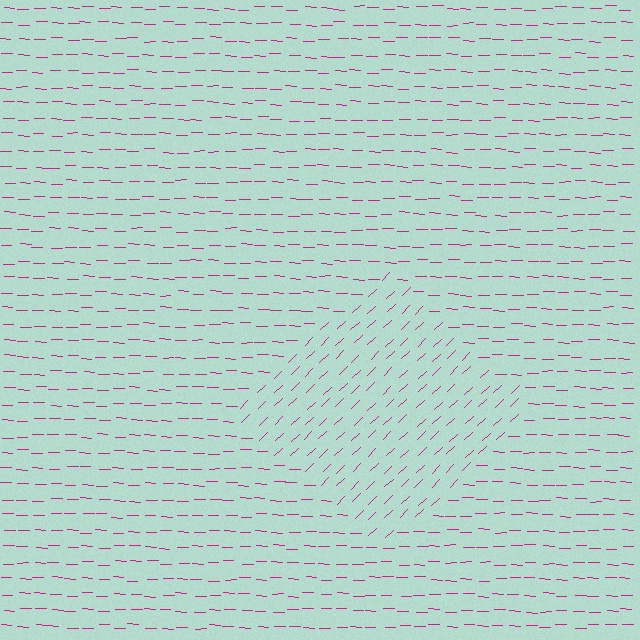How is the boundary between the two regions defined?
The boundary is defined purely by a change in line orientation (approximately 45 degrees difference). All lines are the same color and thickness.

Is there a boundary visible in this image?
Yes, there is a texture boundary formed by a change in line orientation.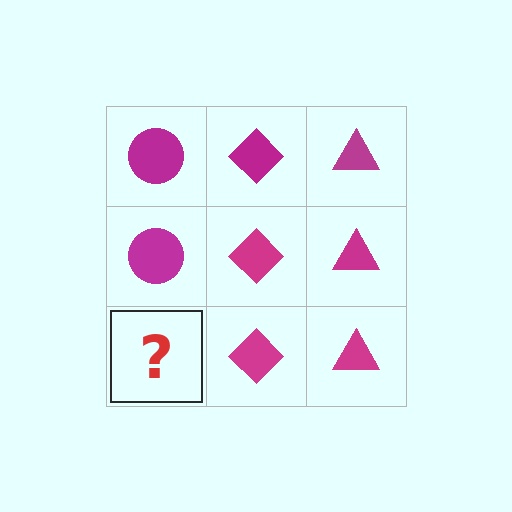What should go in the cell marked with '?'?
The missing cell should contain a magenta circle.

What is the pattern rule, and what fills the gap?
The rule is that each column has a consistent shape. The gap should be filled with a magenta circle.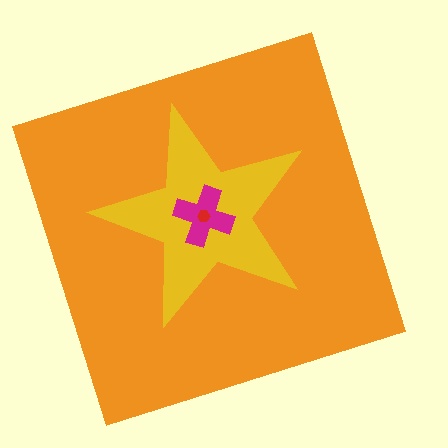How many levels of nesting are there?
4.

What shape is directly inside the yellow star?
The magenta cross.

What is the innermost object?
The red hexagon.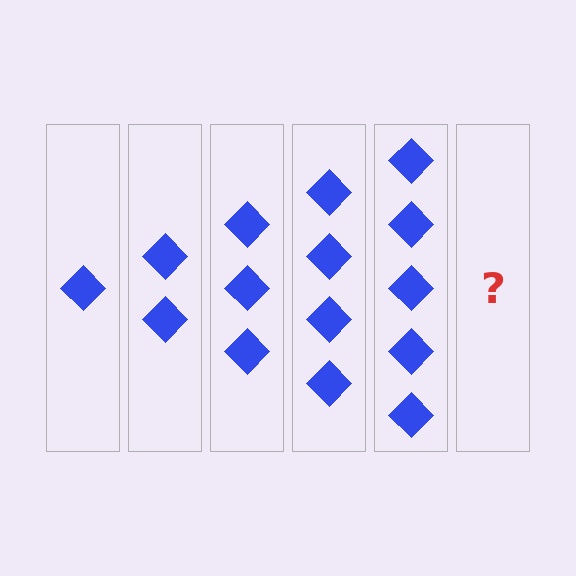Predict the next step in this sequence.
The next step is 6 diamonds.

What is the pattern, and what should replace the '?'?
The pattern is that each step adds one more diamond. The '?' should be 6 diamonds.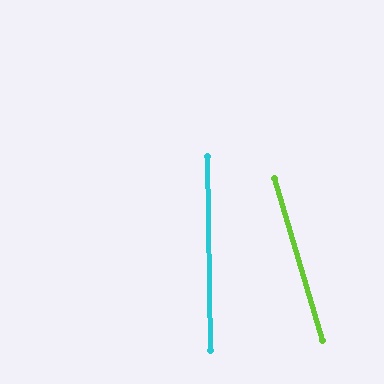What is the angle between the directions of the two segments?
Approximately 16 degrees.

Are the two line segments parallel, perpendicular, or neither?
Neither parallel nor perpendicular — they differ by about 16°.